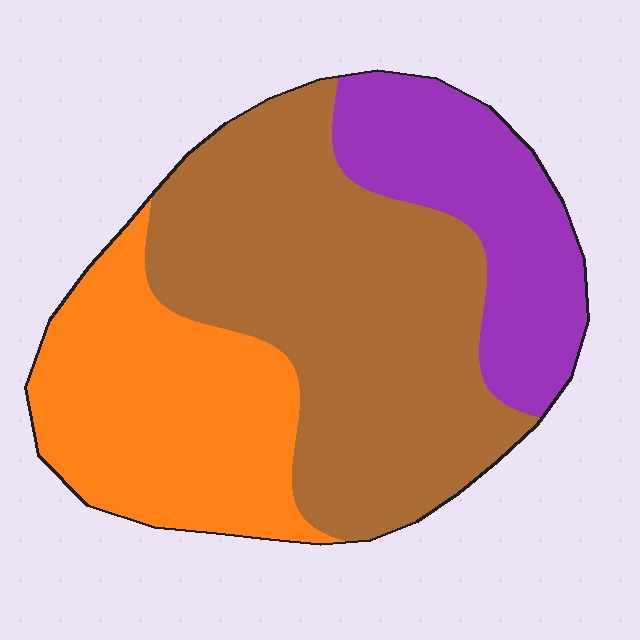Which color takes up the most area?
Brown, at roughly 50%.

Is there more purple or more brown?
Brown.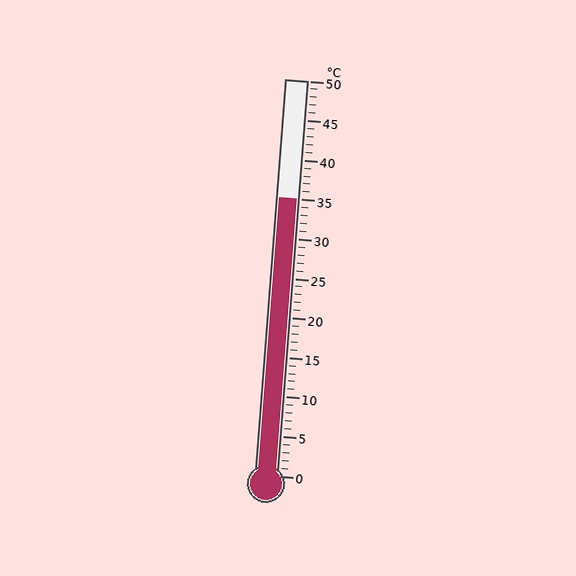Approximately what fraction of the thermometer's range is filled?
The thermometer is filled to approximately 70% of its range.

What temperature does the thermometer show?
The thermometer shows approximately 35°C.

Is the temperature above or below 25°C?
The temperature is above 25°C.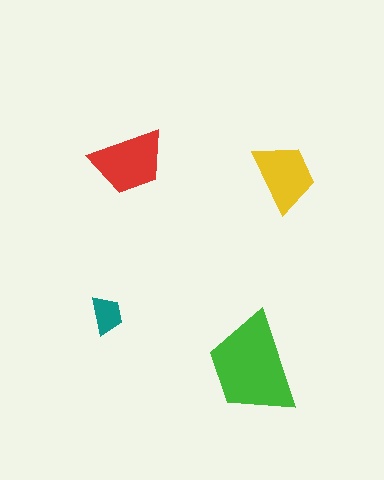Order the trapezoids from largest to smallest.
the green one, the red one, the yellow one, the teal one.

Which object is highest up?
The red trapezoid is topmost.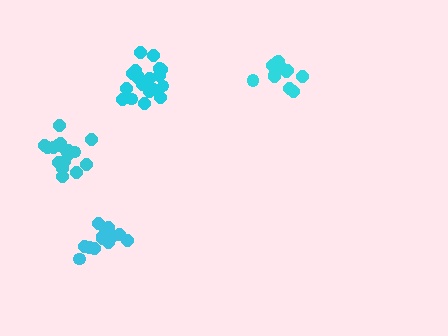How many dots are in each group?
Group 1: 16 dots, Group 2: 17 dots, Group 3: 20 dots, Group 4: 16 dots (69 total).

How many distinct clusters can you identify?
There are 4 distinct clusters.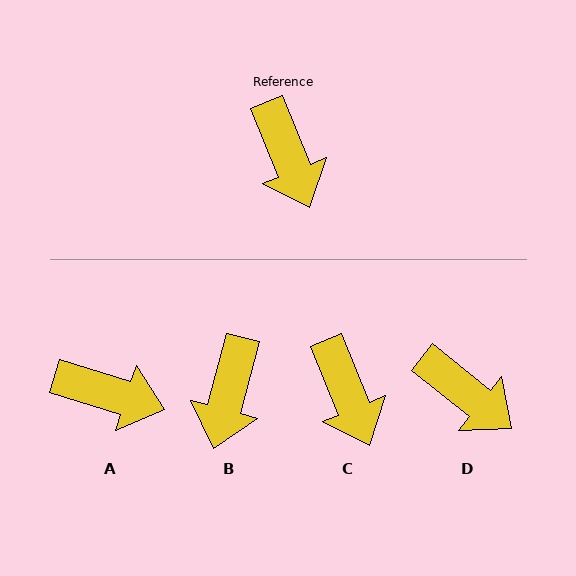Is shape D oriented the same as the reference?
No, it is off by about 29 degrees.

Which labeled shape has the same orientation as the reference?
C.